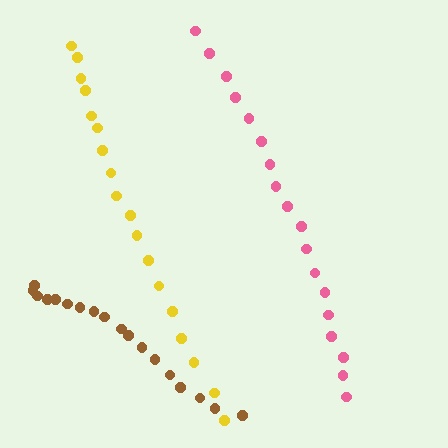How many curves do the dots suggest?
There are 3 distinct paths.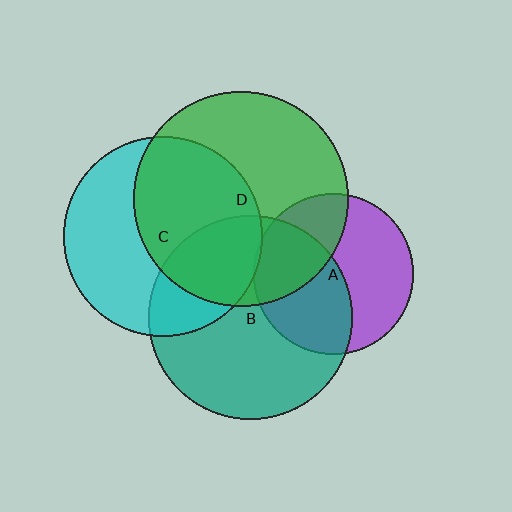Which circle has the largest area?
Circle D (green).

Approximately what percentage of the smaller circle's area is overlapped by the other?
Approximately 50%.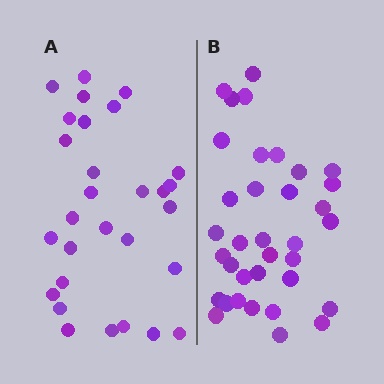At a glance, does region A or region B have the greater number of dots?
Region B (the right region) has more dots.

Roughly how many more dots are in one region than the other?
Region B has about 6 more dots than region A.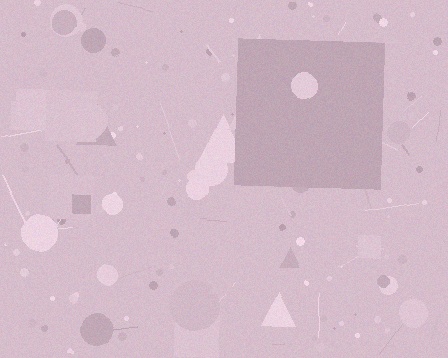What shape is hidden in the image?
A square is hidden in the image.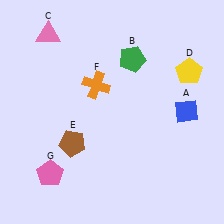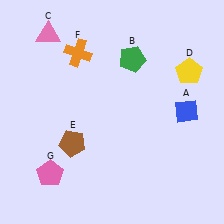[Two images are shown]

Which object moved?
The orange cross (F) moved up.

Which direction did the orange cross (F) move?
The orange cross (F) moved up.